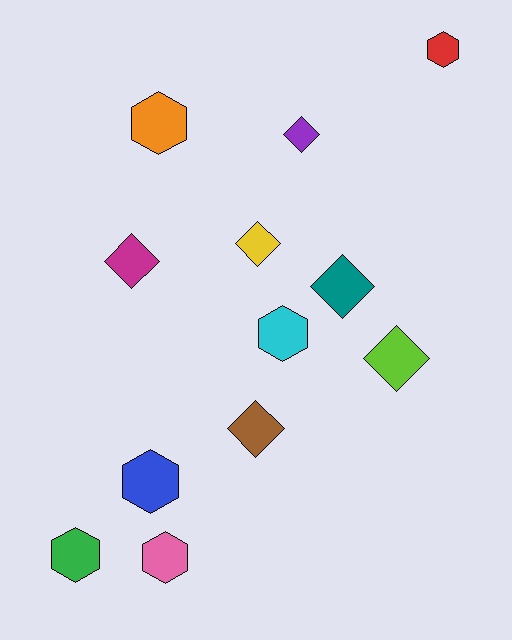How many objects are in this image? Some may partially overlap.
There are 12 objects.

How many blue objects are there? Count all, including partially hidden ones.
There is 1 blue object.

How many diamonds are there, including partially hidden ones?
There are 6 diamonds.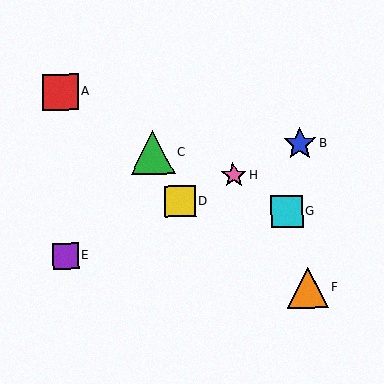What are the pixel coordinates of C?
Object C is at (153, 152).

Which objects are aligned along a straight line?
Objects B, D, E, H are aligned along a straight line.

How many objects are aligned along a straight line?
4 objects (B, D, E, H) are aligned along a straight line.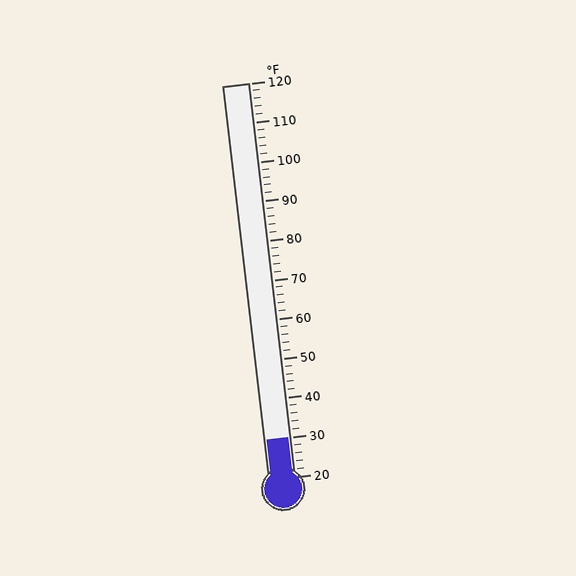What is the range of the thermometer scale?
The thermometer scale ranges from 20°F to 120°F.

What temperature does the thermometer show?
The thermometer shows approximately 30°F.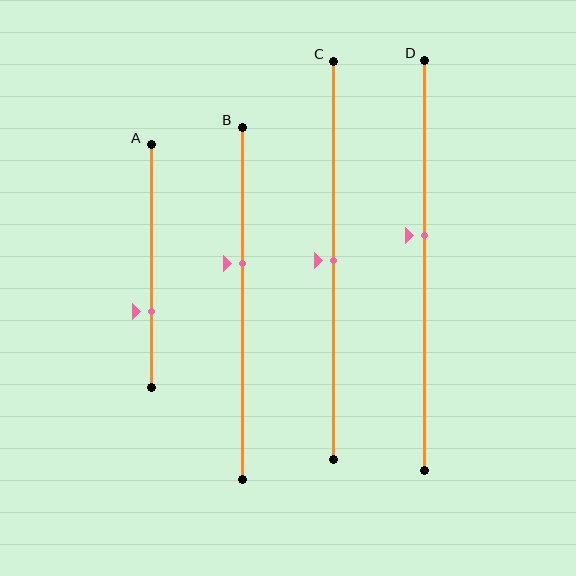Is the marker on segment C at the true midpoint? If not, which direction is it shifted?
Yes, the marker on segment C is at the true midpoint.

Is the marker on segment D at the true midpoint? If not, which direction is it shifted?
No, the marker on segment D is shifted upward by about 7% of the segment length.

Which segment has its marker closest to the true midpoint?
Segment C has its marker closest to the true midpoint.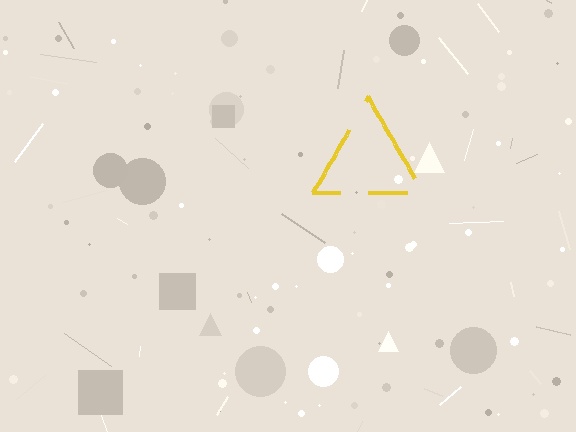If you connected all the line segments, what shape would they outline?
They would outline a triangle.